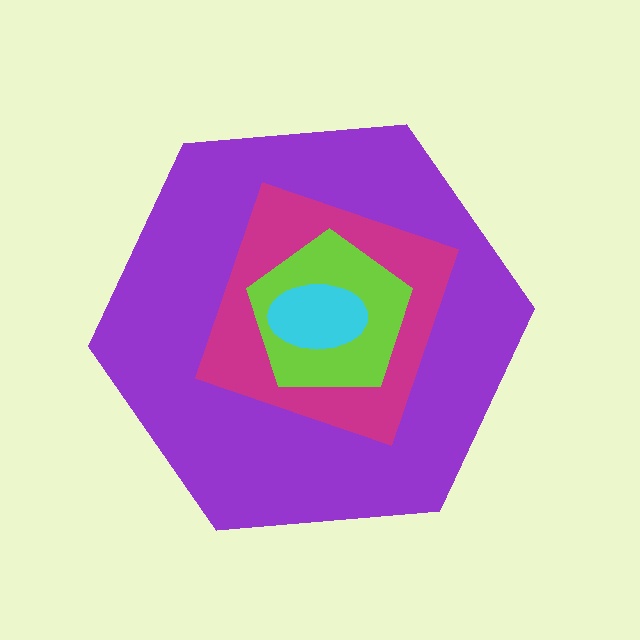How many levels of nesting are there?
4.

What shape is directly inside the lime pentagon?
The cyan ellipse.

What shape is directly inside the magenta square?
The lime pentagon.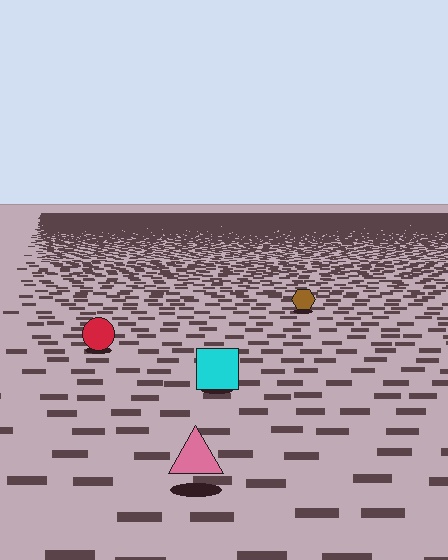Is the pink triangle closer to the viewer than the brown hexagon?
Yes. The pink triangle is closer — you can tell from the texture gradient: the ground texture is coarser near it.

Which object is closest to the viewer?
The pink triangle is closest. The texture marks near it are larger and more spread out.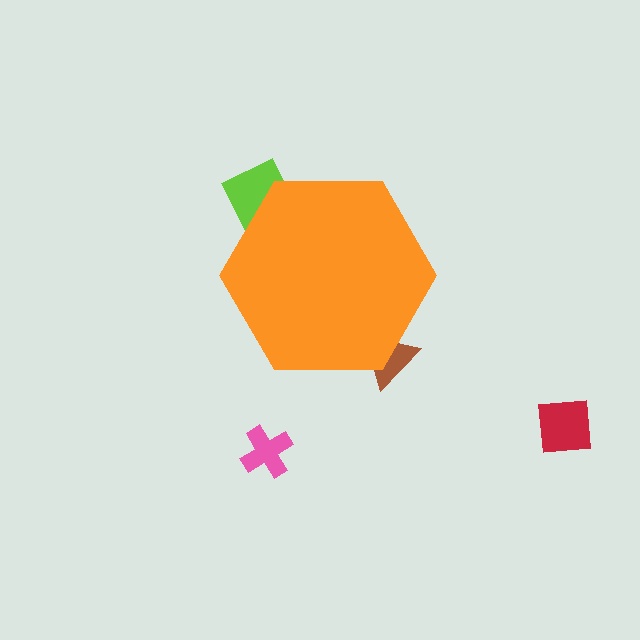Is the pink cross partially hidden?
No, the pink cross is fully visible.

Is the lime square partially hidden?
Yes, the lime square is partially hidden behind the orange hexagon.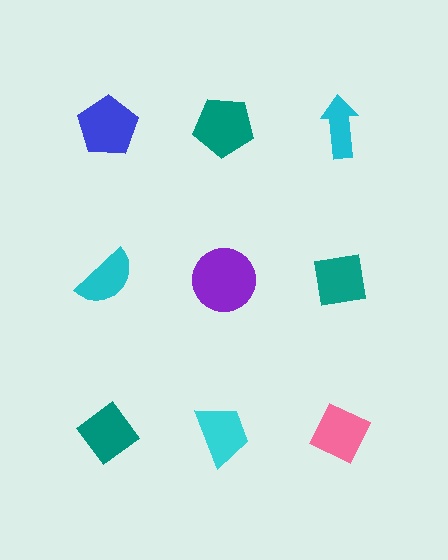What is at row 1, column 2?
A teal pentagon.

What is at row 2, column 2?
A purple circle.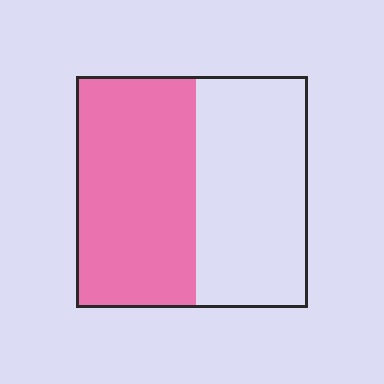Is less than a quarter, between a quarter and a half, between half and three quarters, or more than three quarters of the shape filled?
Between half and three quarters.